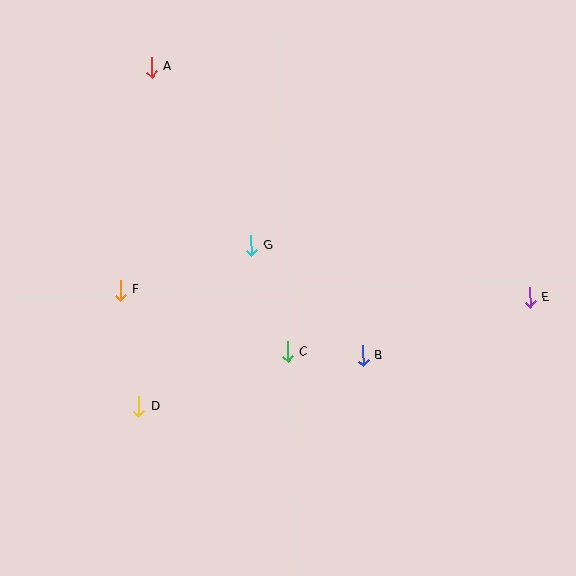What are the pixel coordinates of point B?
Point B is at (363, 356).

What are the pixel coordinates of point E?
Point E is at (530, 297).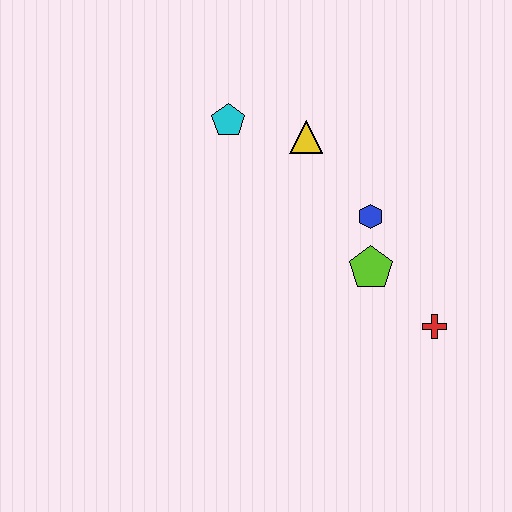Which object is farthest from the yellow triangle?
The red cross is farthest from the yellow triangle.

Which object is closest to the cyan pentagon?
The yellow triangle is closest to the cyan pentagon.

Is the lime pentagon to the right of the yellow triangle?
Yes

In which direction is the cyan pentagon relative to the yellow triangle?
The cyan pentagon is to the left of the yellow triangle.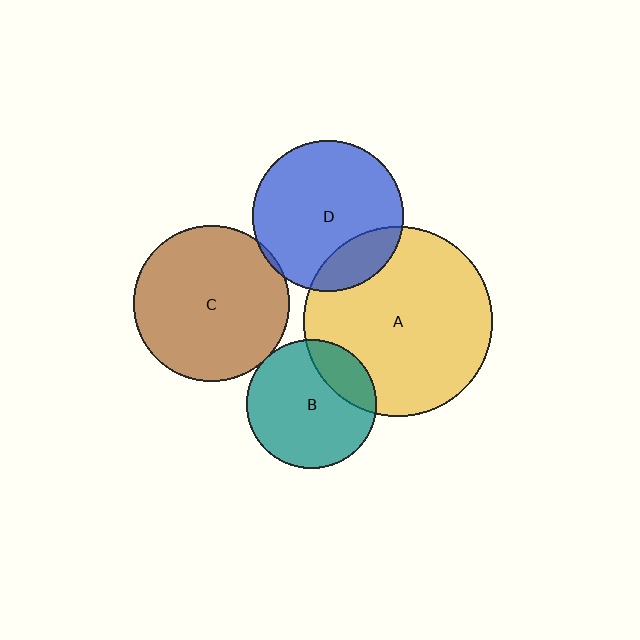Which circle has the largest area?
Circle A (yellow).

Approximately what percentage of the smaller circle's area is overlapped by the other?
Approximately 5%.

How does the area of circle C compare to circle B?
Approximately 1.5 times.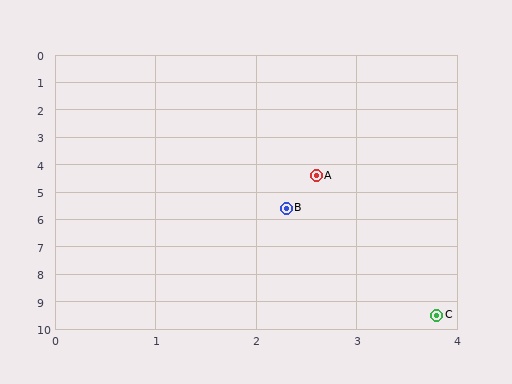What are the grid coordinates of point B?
Point B is at approximately (2.3, 5.6).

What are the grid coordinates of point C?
Point C is at approximately (3.8, 9.5).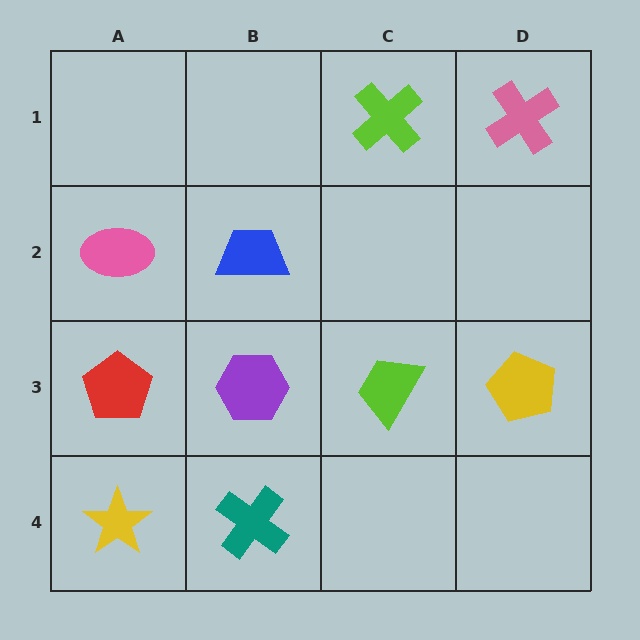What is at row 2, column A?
A pink ellipse.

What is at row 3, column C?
A lime trapezoid.